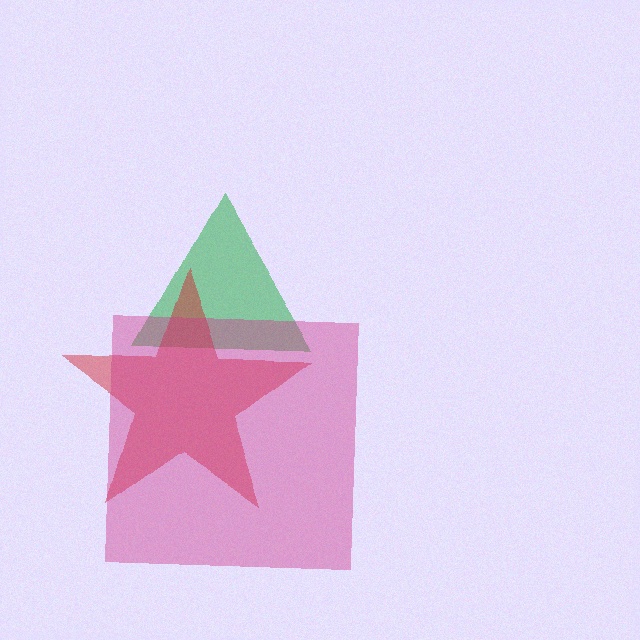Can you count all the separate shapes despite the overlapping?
Yes, there are 3 separate shapes.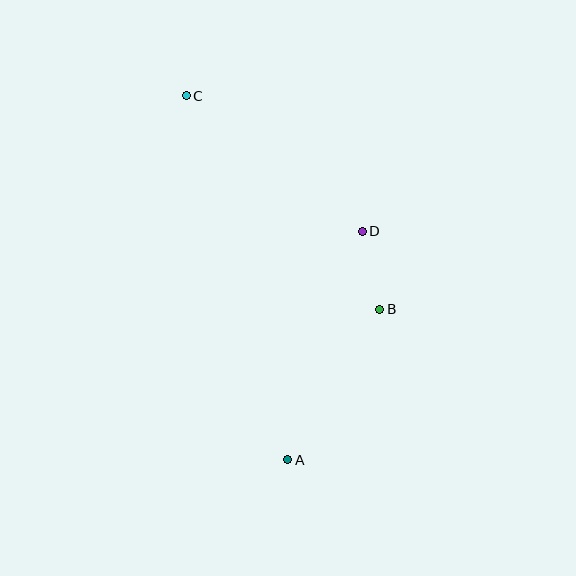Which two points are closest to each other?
Points B and D are closest to each other.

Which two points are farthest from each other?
Points A and C are farthest from each other.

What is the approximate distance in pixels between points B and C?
The distance between B and C is approximately 288 pixels.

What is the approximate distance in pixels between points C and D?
The distance between C and D is approximately 222 pixels.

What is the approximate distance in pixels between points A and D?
The distance between A and D is approximately 240 pixels.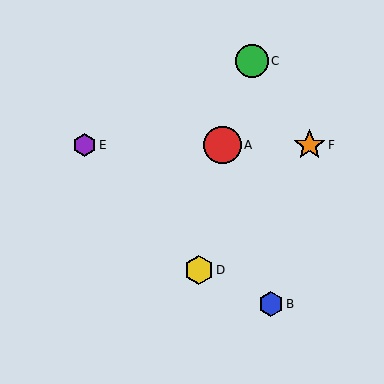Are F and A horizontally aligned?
Yes, both are at y≈145.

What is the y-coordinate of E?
Object E is at y≈145.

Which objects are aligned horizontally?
Objects A, E, F are aligned horizontally.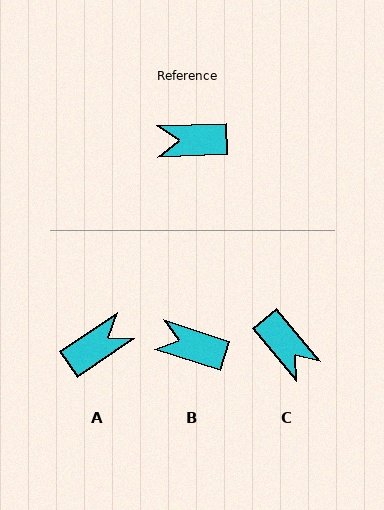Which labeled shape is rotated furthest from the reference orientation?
A, about 148 degrees away.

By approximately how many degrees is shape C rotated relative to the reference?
Approximately 128 degrees counter-clockwise.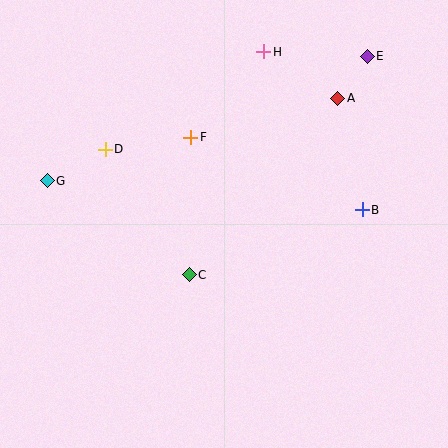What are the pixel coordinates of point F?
Point F is at (191, 137).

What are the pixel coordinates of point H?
Point H is at (264, 52).